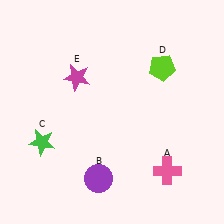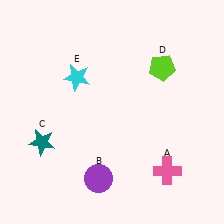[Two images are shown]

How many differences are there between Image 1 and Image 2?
There are 2 differences between the two images.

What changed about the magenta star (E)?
In Image 1, E is magenta. In Image 2, it changed to cyan.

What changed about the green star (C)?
In Image 1, C is green. In Image 2, it changed to teal.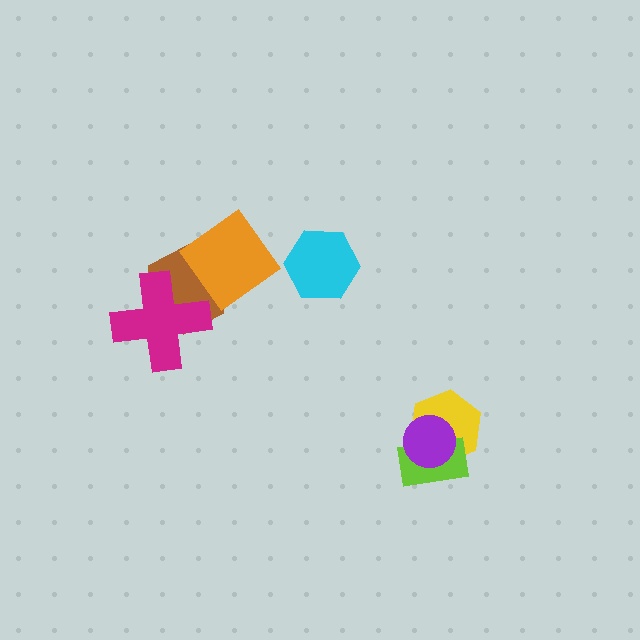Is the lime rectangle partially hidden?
Yes, it is partially covered by another shape.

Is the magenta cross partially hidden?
No, no other shape covers it.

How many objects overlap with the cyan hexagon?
0 objects overlap with the cyan hexagon.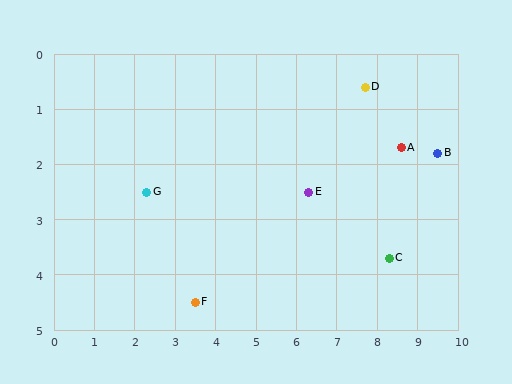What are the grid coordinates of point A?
Point A is at approximately (8.6, 1.7).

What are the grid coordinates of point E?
Point E is at approximately (6.3, 2.5).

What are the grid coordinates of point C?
Point C is at approximately (8.3, 3.7).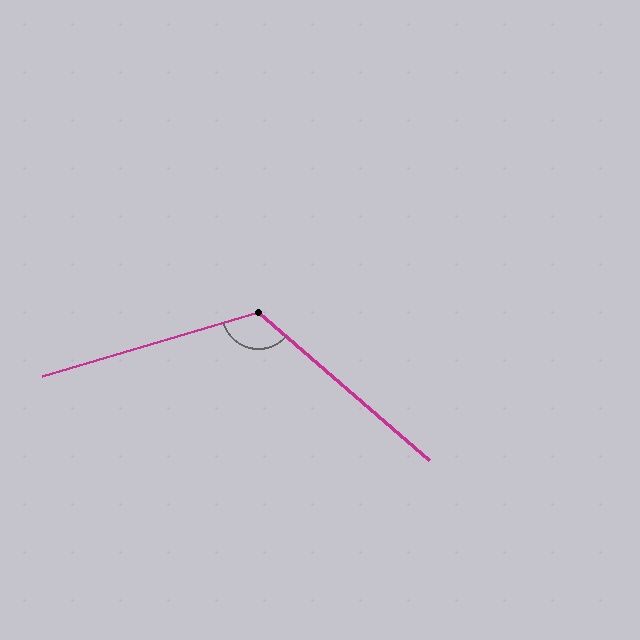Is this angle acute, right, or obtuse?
It is obtuse.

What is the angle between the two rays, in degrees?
Approximately 122 degrees.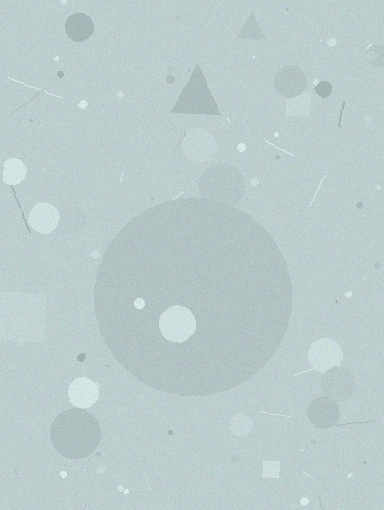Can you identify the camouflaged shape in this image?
The camouflaged shape is a circle.